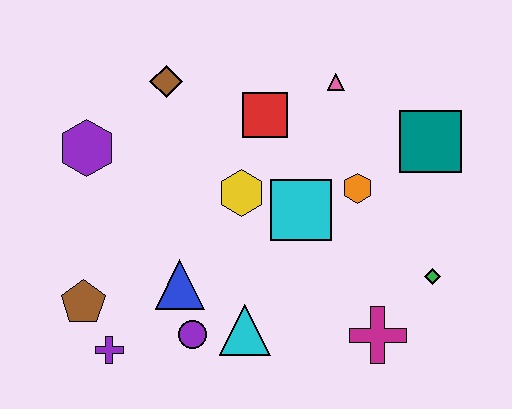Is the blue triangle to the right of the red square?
No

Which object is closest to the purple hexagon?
The brown diamond is closest to the purple hexagon.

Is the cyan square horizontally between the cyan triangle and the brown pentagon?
No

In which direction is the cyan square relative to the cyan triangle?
The cyan square is above the cyan triangle.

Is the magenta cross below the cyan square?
Yes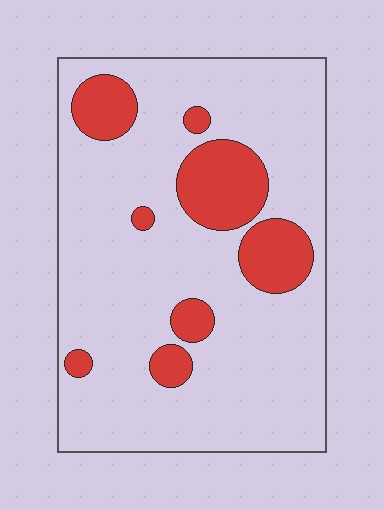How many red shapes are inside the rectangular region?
8.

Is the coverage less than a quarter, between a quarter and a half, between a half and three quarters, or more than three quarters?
Less than a quarter.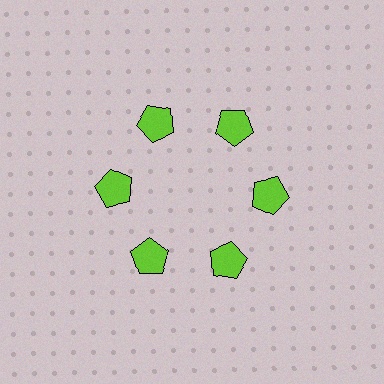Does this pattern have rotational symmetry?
Yes, this pattern has 6-fold rotational symmetry. It looks the same after rotating 60 degrees around the center.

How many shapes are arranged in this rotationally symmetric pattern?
There are 6 shapes, arranged in 6 groups of 1.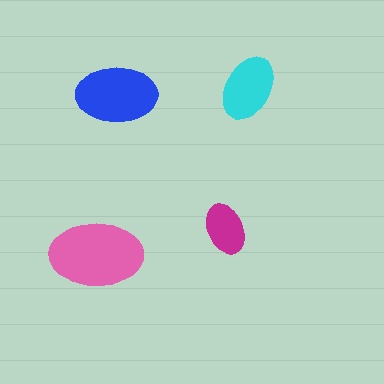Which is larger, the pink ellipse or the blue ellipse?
The pink one.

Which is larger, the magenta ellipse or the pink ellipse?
The pink one.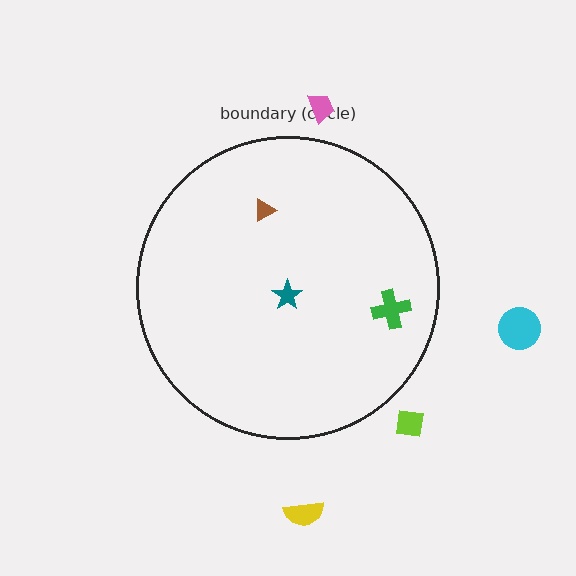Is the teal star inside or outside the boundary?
Inside.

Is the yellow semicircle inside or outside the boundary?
Outside.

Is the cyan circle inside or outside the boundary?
Outside.